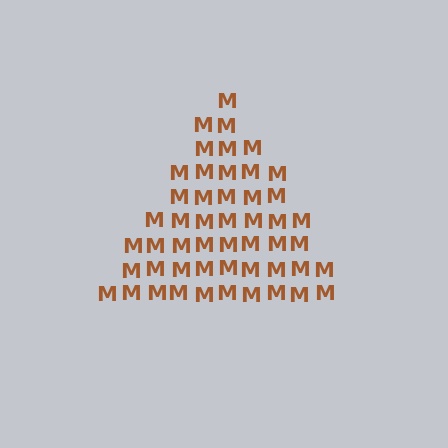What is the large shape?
The large shape is a triangle.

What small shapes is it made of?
It is made of small letter M's.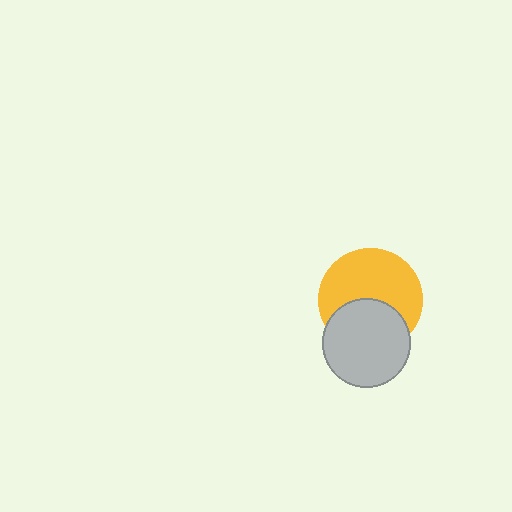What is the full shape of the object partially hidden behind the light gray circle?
The partially hidden object is a yellow circle.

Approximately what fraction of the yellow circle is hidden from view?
Roughly 39% of the yellow circle is hidden behind the light gray circle.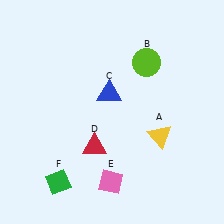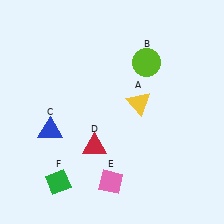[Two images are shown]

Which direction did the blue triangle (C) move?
The blue triangle (C) moved left.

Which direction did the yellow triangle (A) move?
The yellow triangle (A) moved up.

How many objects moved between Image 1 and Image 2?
2 objects moved between the two images.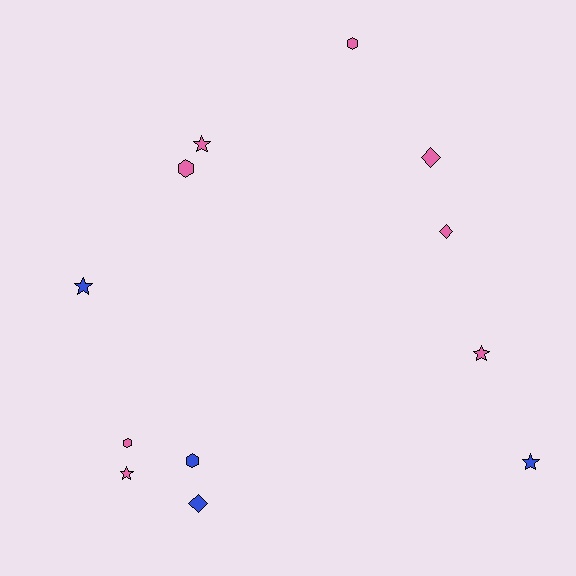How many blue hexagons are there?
There is 1 blue hexagon.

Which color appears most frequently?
Pink, with 8 objects.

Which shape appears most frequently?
Star, with 5 objects.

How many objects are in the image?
There are 12 objects.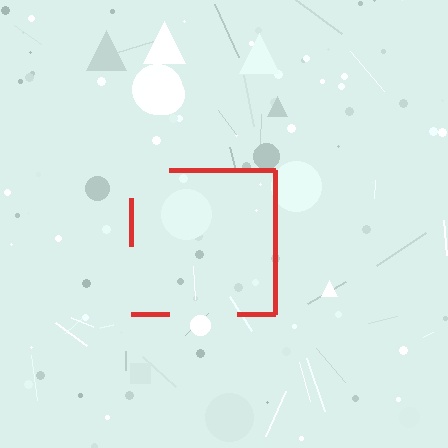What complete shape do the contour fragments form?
The contour fragments form a square.